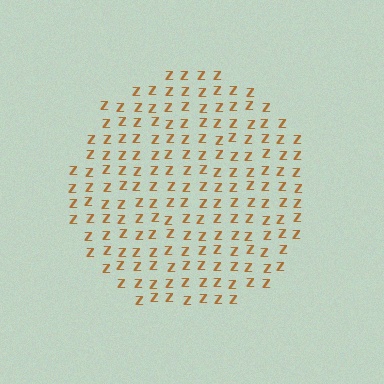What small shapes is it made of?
It is made of small letter Z's.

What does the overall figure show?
The overall figure shows a circle.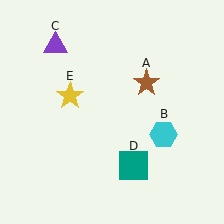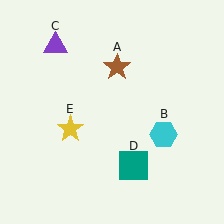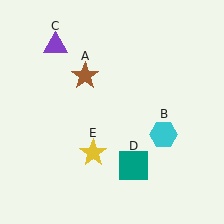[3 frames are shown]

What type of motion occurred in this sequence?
The brown star (object A), yellow star (object E) rotated counterclockwise around the center of the scene.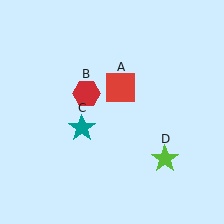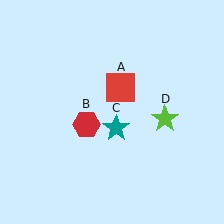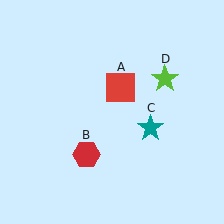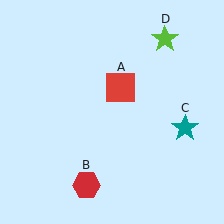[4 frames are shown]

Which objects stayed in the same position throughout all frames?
Red square (object A) remained stationary.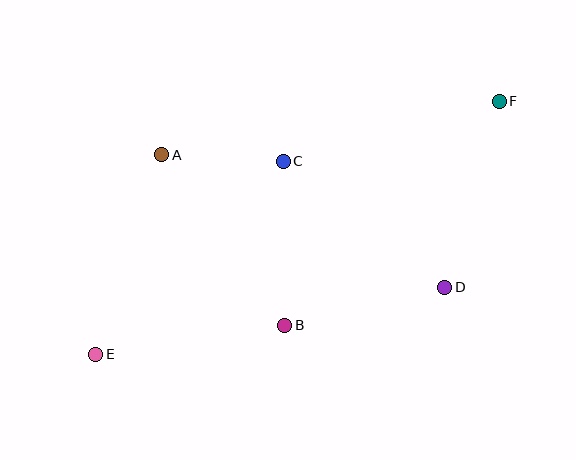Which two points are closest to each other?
Points A and C are closest to each other.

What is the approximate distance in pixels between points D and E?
The distance between D and E is approximately 355 pixels.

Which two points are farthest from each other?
Points E and F are farthest from each other.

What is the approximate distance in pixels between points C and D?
The distance between C and D is approximately 205 pixels.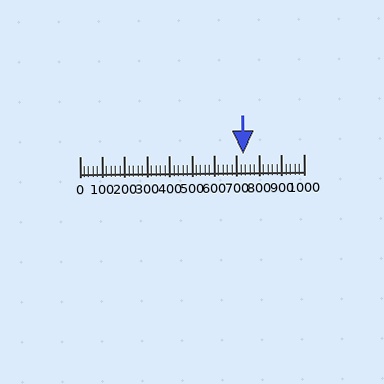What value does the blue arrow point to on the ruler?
The blue arrow points to approximately 732.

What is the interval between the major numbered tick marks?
The major tick marks are spaced 100 units apart.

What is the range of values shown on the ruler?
The ruler shows values from 0 to 1000.